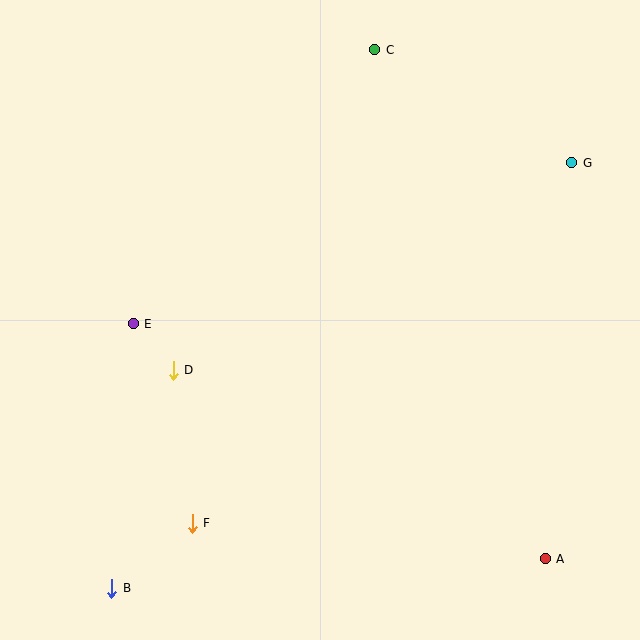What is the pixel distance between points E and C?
The distance between E and C is 365 pixels.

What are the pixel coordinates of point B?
Point B is at (112, 588).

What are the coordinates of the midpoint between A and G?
The midpoint between A and G is at (558, 361).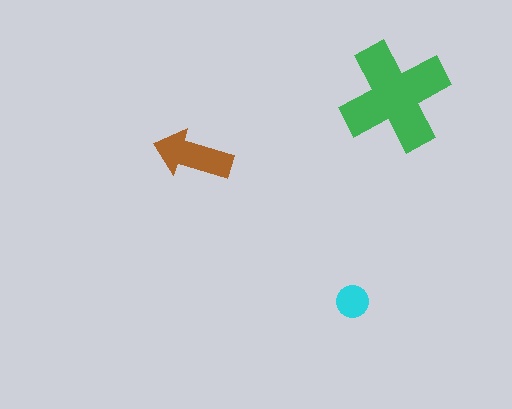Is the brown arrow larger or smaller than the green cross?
Smaller.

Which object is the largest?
The green cross.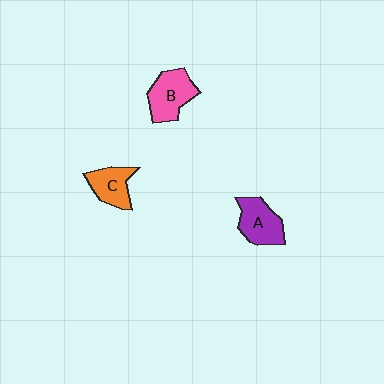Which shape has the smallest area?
Shape C (orange).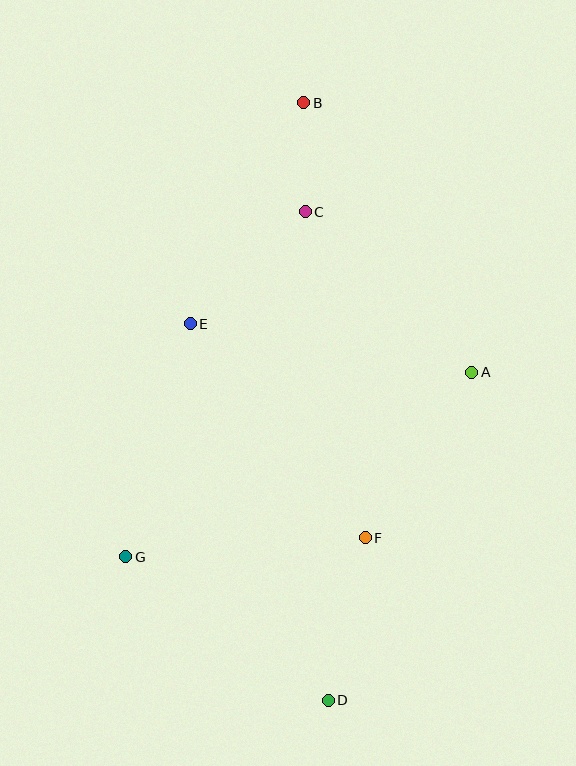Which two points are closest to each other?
Points B and C are closest to each other.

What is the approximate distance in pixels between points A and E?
The distance between A and E is approximately 286 pixels.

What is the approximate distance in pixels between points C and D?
The distance between C and D is approximately 489 pixels.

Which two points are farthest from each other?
Points B and D are farthest from each other.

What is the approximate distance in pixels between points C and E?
The distance between C and E is approximately 161 pixels.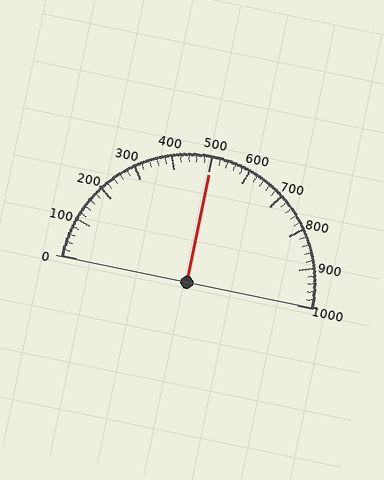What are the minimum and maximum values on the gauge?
The gauge ranges from 0 to 1000.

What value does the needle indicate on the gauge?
The needle indicates approximately 500.